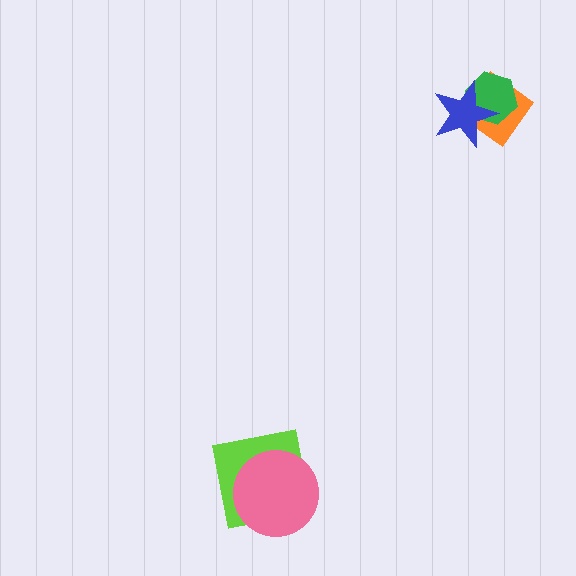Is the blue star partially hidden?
No, no other shape covers it.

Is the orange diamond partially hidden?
Yes, it is partially covered by another shape.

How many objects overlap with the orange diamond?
2 objects overlap with the orange diamond.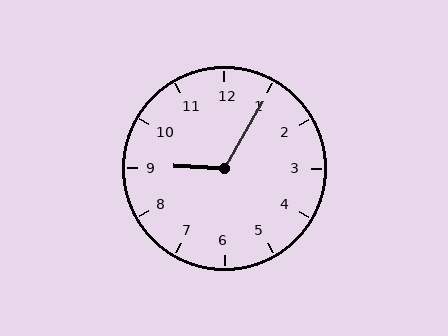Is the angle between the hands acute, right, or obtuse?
It is obtuse.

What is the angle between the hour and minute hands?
Approximately 118 degrees.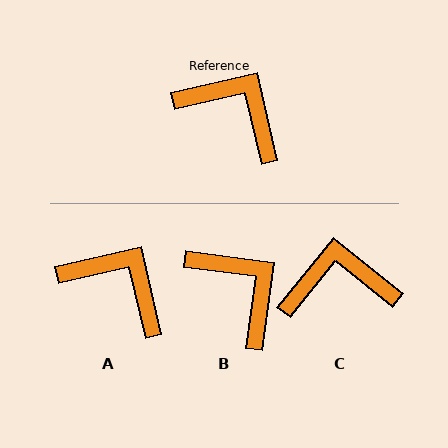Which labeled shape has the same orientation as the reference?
A.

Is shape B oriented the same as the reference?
No, it is off by about 20 degrees.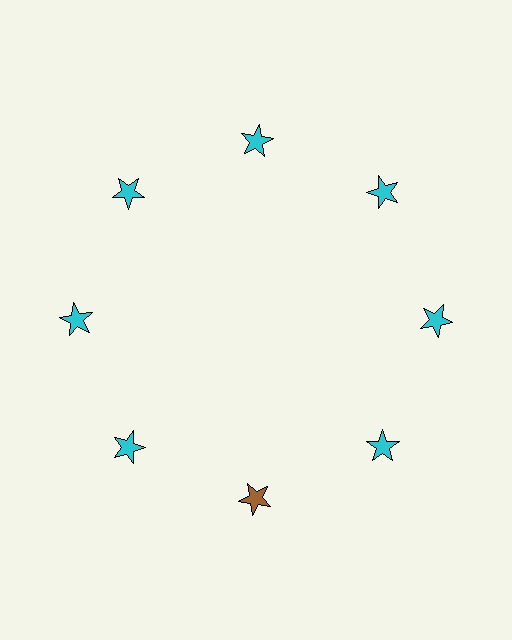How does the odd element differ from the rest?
It has a different color: brown instead of cyan.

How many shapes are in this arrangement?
There are 8 shapes arranged in a ring pattern.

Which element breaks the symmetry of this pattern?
The brown star at roughly the 6 o'clock position breaks the symmetry. All other shapes are cyan stars.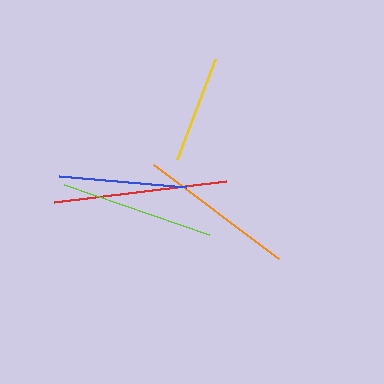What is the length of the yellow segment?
The yellow segment is approximately 108 pixels long.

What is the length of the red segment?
The red segment is approximately 173 pixels long.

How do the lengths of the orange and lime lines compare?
The orange and lime lines are approximately the same length.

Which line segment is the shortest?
The yellow line is the shortest at approximately 108 pixels.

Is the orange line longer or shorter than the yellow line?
The orange line is longer than the yellow line.